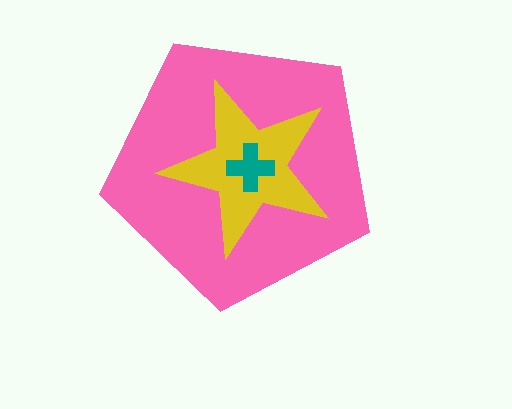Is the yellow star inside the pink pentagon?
Yes.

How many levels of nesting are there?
3.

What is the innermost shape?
The teal cross.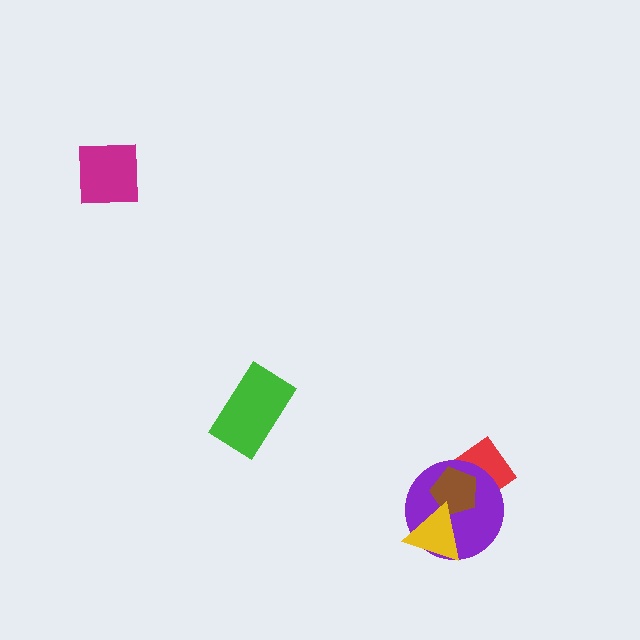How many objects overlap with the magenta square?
0 objects overlap with the magenta square.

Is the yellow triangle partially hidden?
No, no other shape covers it.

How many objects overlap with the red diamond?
2 objects overlap with the red diamond.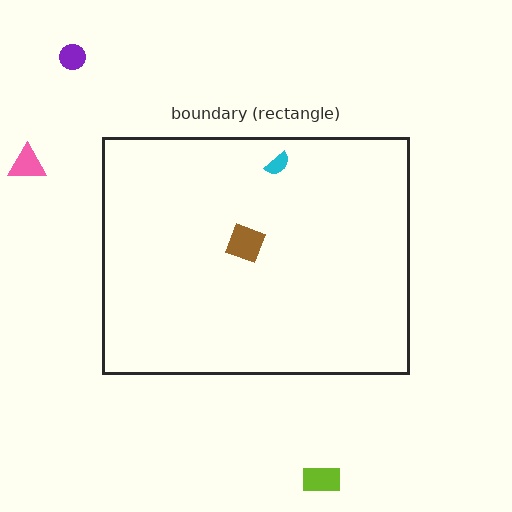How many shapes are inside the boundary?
2 inside, 3 outside.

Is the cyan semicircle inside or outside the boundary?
Inside.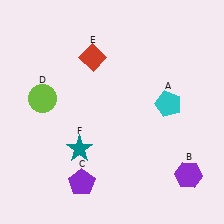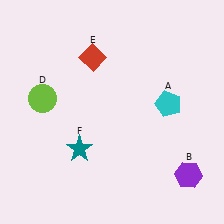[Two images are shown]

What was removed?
The purple pentagon (C) was removed in Image 2.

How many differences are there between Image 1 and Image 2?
There is 1 difference between the two images.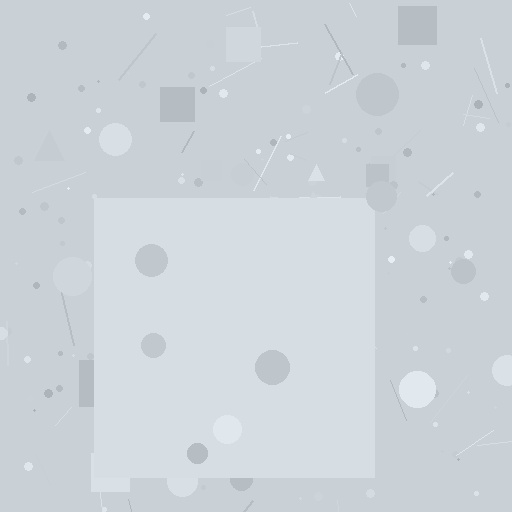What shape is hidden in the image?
A square is hidden in the image.